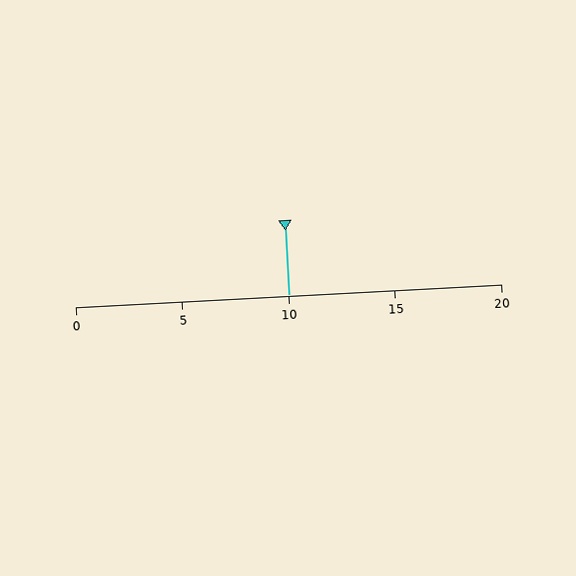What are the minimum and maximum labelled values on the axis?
The axis runs from 0 to 20.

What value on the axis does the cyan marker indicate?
The marker indicates approximately 10.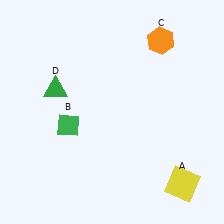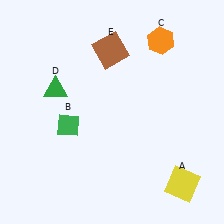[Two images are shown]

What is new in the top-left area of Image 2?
A brown square (E) was added in the top-left area of Image 2.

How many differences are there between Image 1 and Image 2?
There is 1 difference between the two images.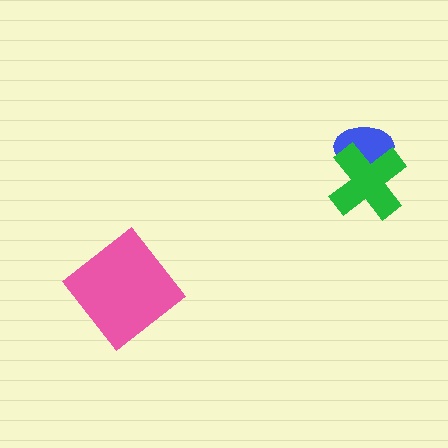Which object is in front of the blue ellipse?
The green cross is in front of the blue ellipse.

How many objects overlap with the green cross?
1 object overlaps with the green cross.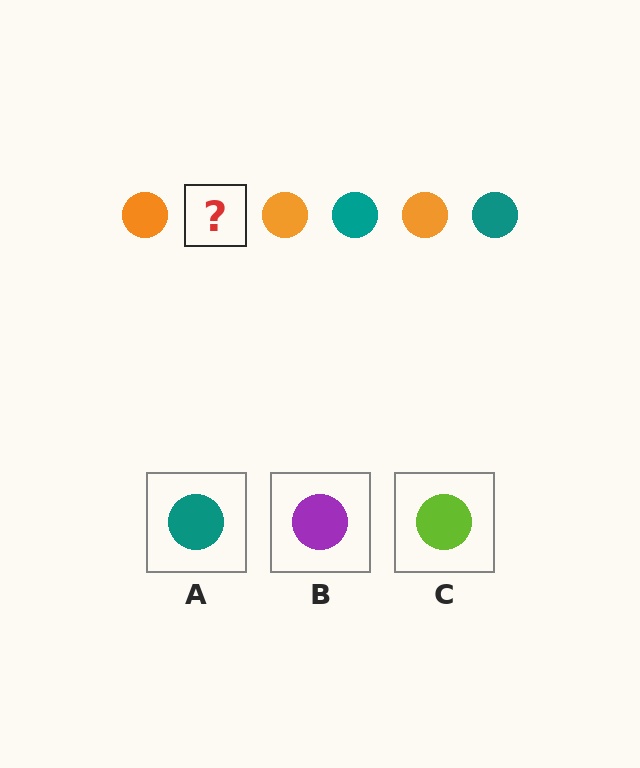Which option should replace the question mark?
Option A.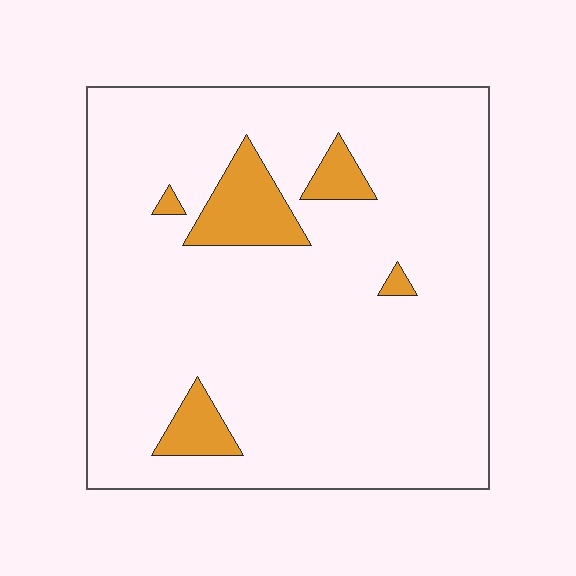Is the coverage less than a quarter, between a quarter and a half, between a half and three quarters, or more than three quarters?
Less than a quarter.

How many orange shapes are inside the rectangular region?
5.